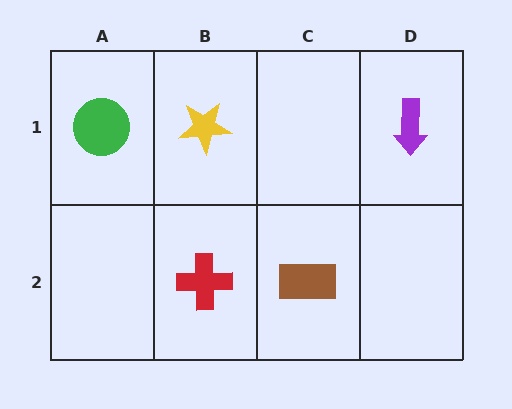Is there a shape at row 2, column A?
No, that cell is empty.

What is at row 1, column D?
A purple arrow.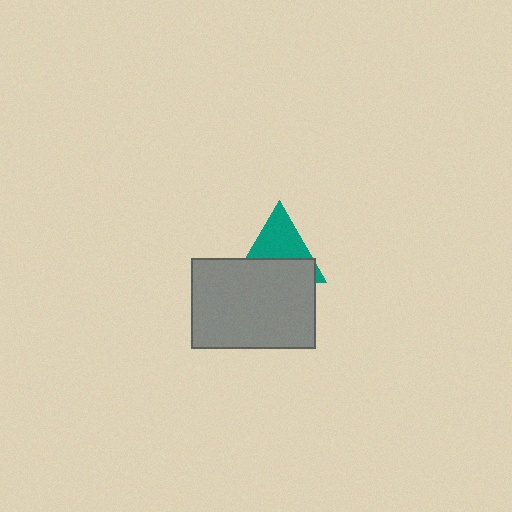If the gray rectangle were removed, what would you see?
You would see the complete teal triangle.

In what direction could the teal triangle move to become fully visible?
The teal triangle could move up. That would shift it out from behind the gray rectangle entirely.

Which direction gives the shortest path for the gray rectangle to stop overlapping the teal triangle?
Moving down gives the shortest separation.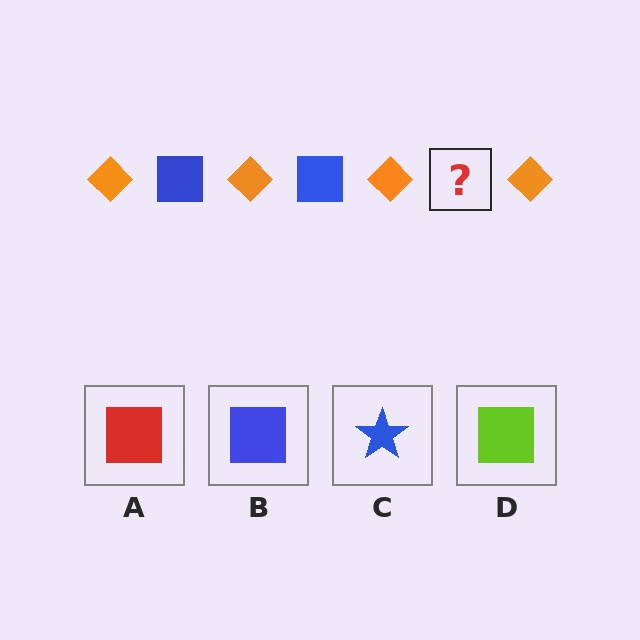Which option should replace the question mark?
Option B.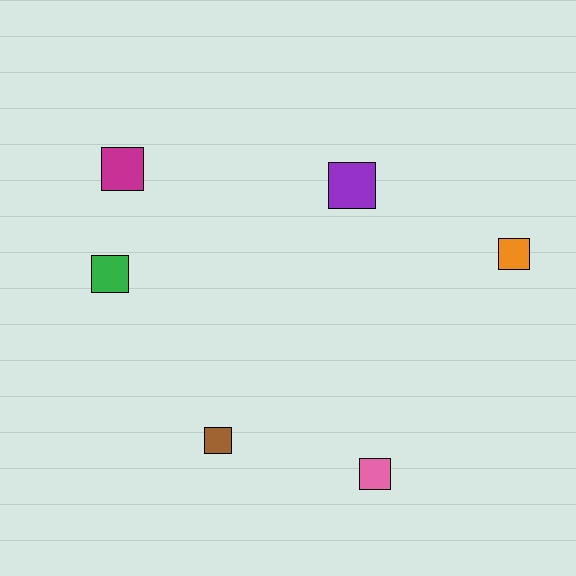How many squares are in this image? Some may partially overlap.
There are 6 squares.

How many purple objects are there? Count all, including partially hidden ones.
There is 1 purple object.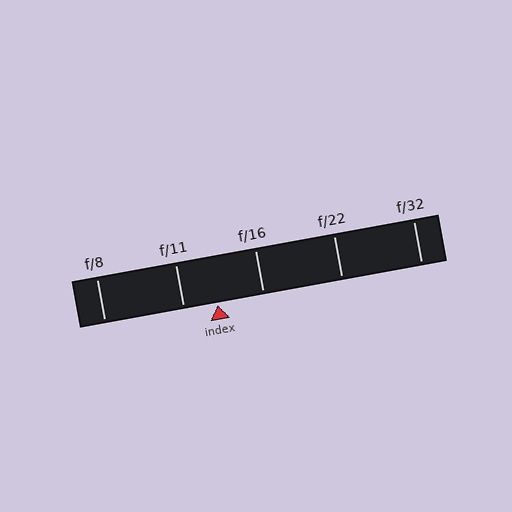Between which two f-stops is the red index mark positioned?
The index mark is between f/11 and f/16.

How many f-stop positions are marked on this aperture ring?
There are 5 f-stop positions marked.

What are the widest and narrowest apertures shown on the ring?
The widest aperture shown is f/8 and the narrowest is f/32.